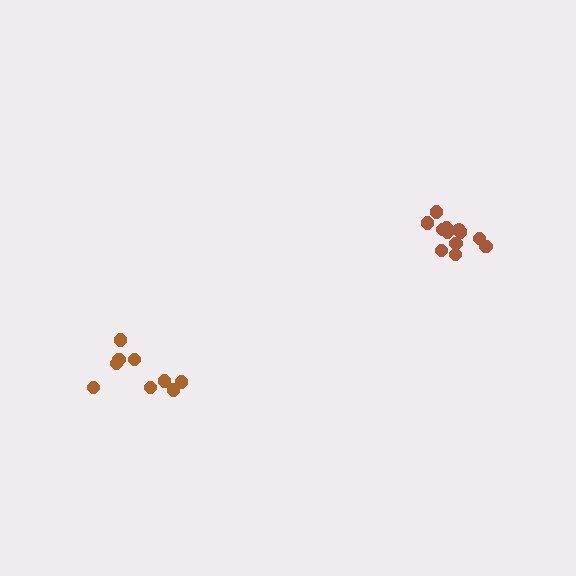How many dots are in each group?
Group 1: 9 dots, Group 2: 12 dots (21 total).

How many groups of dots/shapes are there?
There are 2 groups.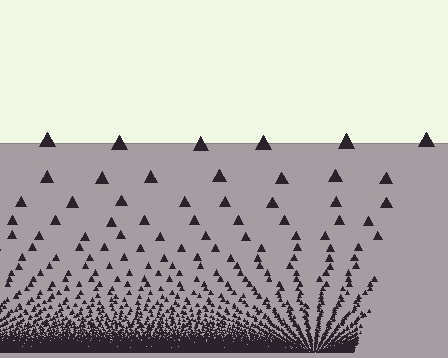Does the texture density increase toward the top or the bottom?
Density increases toward the bottom.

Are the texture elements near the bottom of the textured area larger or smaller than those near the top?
Smaller. The gradient is inverted — elements near the bottom are smaller and denser.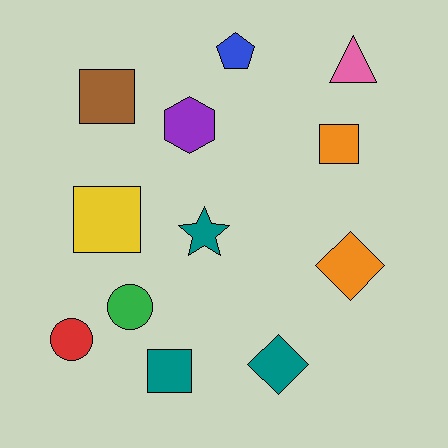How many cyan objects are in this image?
There are no cyan objects.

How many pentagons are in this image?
There is 1 pentagon.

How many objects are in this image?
There are 12 objects.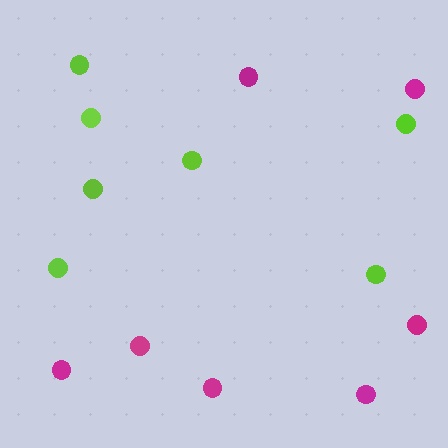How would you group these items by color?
There are 2 groups: one group of lime circles (7) and one group of magenta circles (7).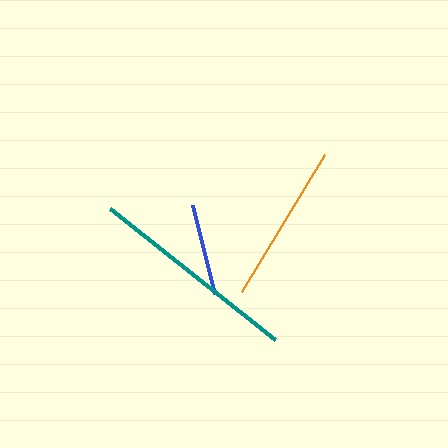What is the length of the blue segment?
The blue segment is approximately 92 pixels long.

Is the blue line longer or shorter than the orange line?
The orange line is longer than the blue line.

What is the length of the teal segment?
The teal segment is approximately 211 pixels long.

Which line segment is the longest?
The teal line is the longest at approximately 211 pixels.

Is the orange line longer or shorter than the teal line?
The teal line is longer than the orange line.